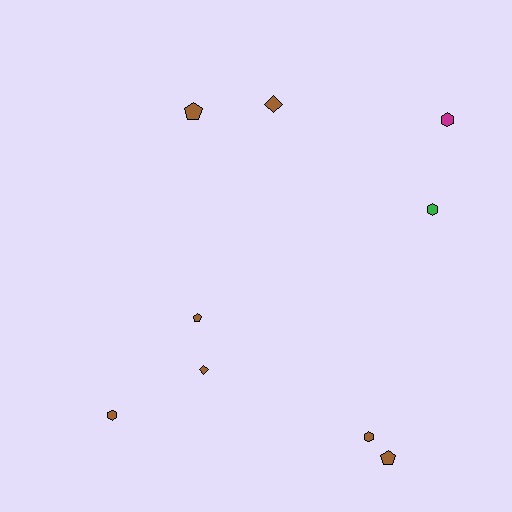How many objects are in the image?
There are 9 objects.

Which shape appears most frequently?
Hexagon, with 4 objects.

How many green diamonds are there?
There are no green diamonds.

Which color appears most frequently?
Brown, with 7 objects.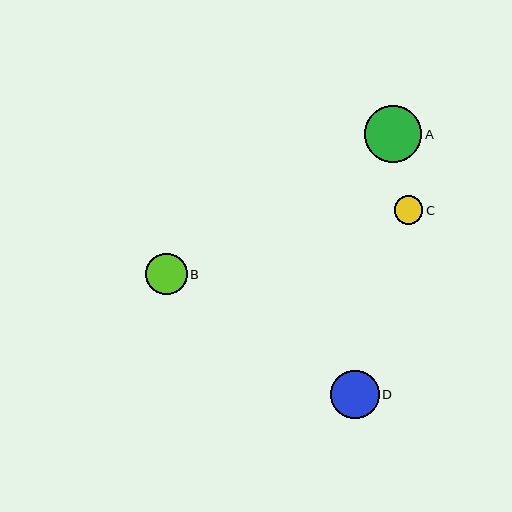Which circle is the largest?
Circle A is the largest with a size of approximately 57 pixels.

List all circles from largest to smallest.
From largest to smallest: A, D, B, C.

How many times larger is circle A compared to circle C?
Circle A is approximately 2.0 times the size of circle C.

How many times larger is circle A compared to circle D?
Circle A is approximately 1.2 times the size of circle D.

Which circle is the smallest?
Circle C is the smallest with a size of approximately 28 pixels.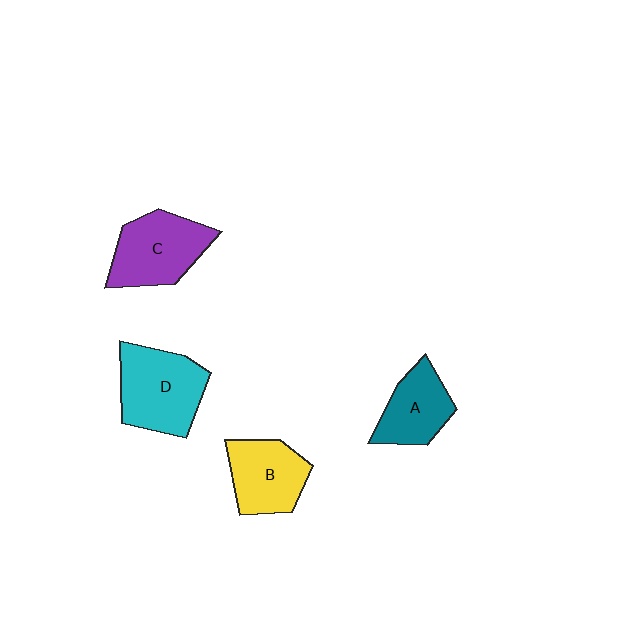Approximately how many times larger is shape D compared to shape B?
Approximately 1.2 times.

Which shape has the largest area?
Shape D (cyan).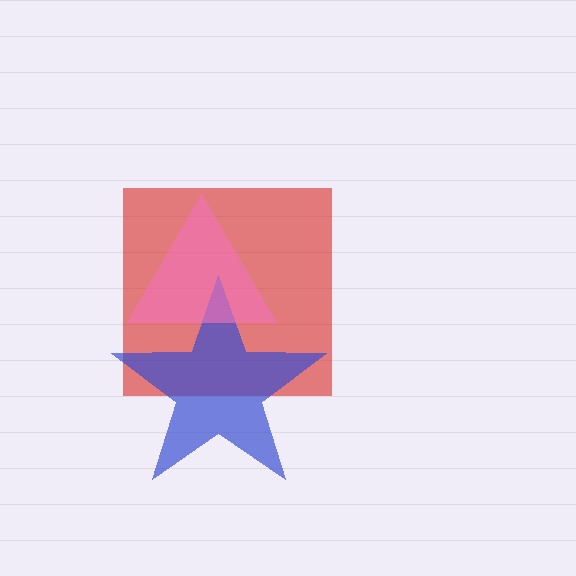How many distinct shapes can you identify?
There are 3 distinct shapes: a red square, a blue star, a pink triangle.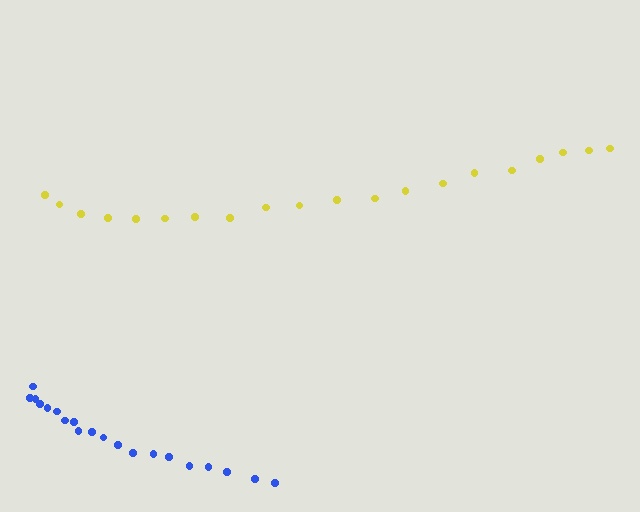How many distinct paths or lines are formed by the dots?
There are 2 distinct paths.